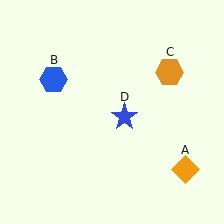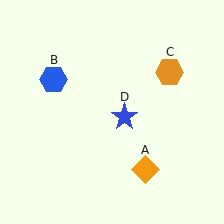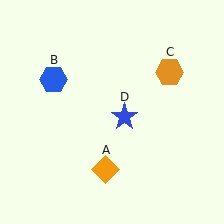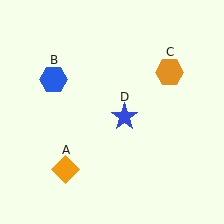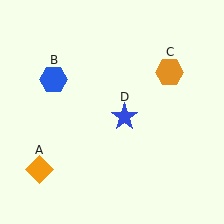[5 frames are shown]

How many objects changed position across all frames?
1 object changed position: orange diamond (object A).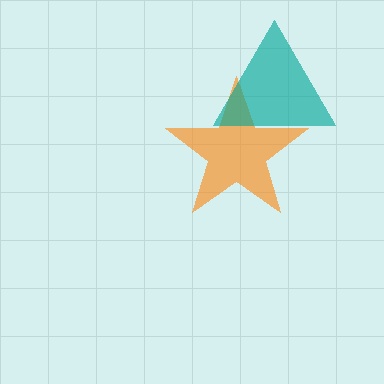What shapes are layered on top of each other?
The layered shapes are: an orange star, a teal triangle.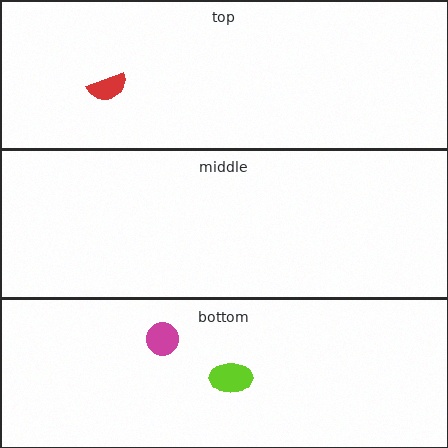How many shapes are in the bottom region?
2.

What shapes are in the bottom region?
The lime ellipse, the magenta circle.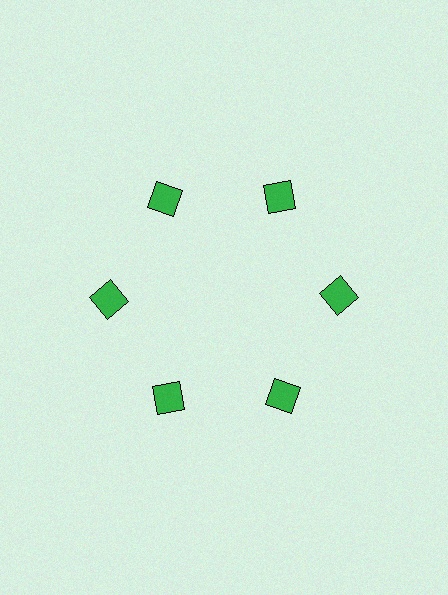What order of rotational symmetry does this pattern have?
This pattern has 6-fold rotational symmetry.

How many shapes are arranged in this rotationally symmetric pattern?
There are 6 shapes, arranged in 6 groups of 1.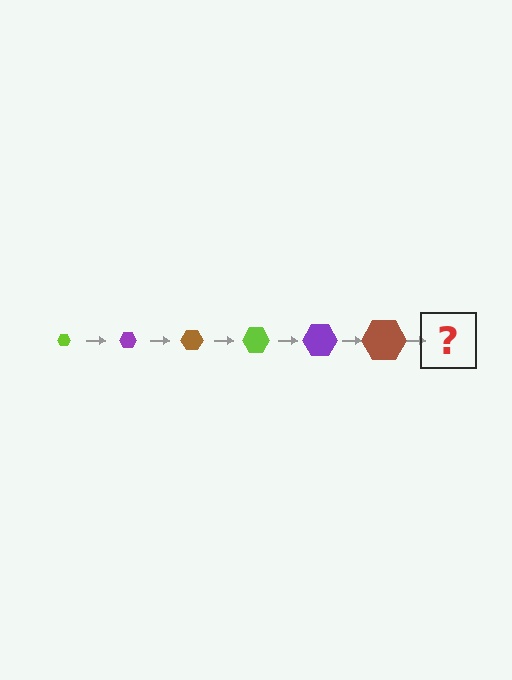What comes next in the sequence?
The next element should be a lime hexagon, larger than the previous one.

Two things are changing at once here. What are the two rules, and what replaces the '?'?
The two rules are that the hexagon grows larger each step and the color cycles through lime, purple, and brown. The '?' should be a lime hexagon, larger than the previous one.